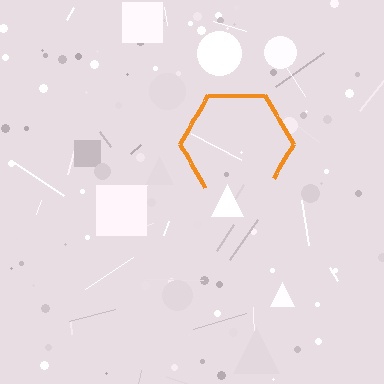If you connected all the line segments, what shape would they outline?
They would outline a hexagon.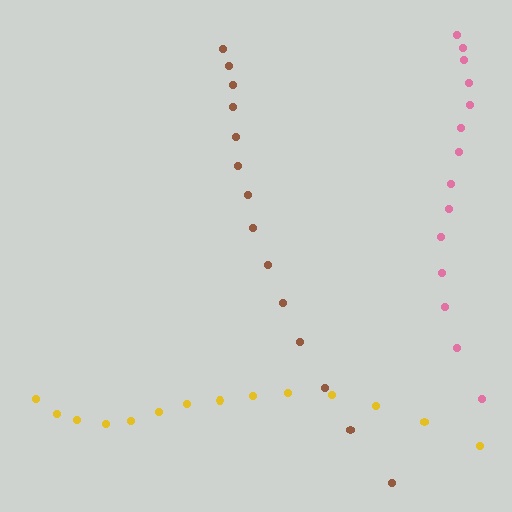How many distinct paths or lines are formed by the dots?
There are 3 distinct paths.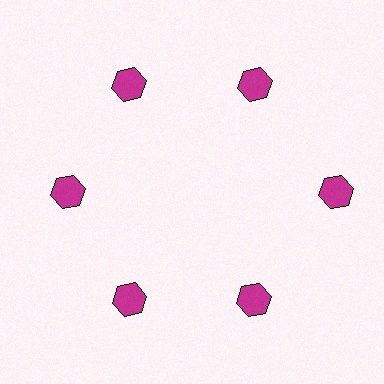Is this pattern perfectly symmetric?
No. The 6 magenta hexagons are arranged in a ring, but one element near the 3 o'clock position is pushed outward from the center, breaking the 6-fold rotational symmetry.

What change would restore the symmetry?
The symmetry would be restored by moving it inward, back onto the ring so that all 6 hexagons sit at equal angles and equal distance from the center.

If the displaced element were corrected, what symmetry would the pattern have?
It would have 6-fold rotational symmetry — the pattern would map onto itself every 60 degrees.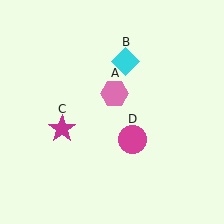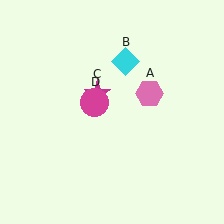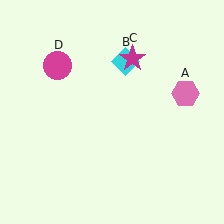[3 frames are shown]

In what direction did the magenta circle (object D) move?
The magenta circle (object D) moved up and to the left.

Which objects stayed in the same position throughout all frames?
Cyan diamond (object B) remained stationary.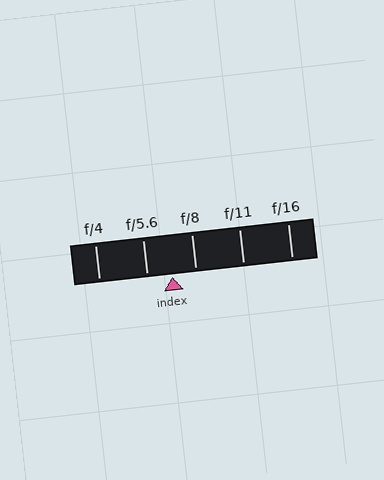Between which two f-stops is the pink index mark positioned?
The index mark is between f/5.6 and f/8.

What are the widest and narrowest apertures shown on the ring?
The widest aperture shown is f/4 and the narrowest is f/16.